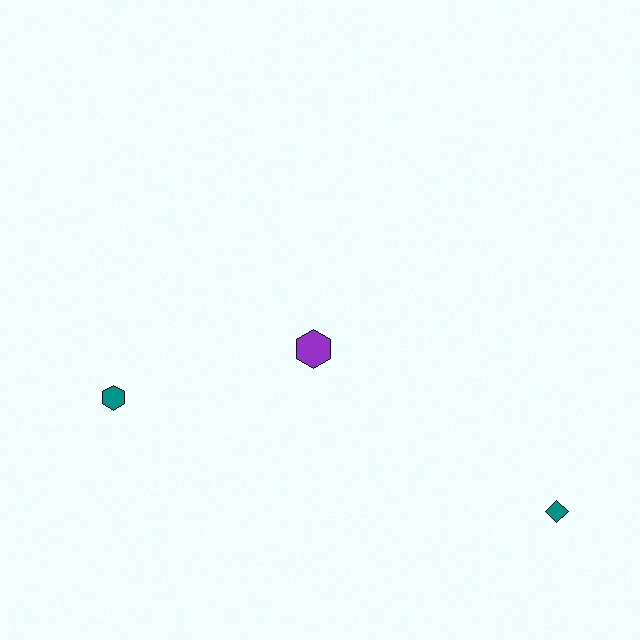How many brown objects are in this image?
There are no brown objects.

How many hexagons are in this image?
There are 2 hexagons.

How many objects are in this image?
There are 3 objects.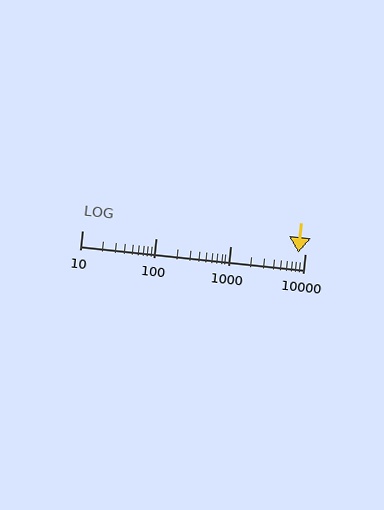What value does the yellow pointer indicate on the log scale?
The pointer indicates approximately 8300.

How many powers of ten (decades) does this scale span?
The scale spans 3 decades, from 10 to 10000.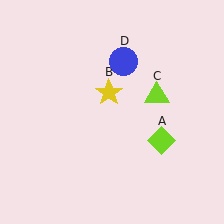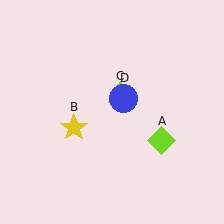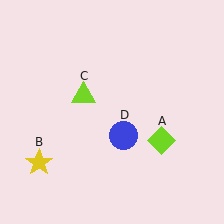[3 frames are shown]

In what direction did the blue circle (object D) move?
The blue circle (object D) moved down.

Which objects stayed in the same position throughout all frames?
Lime diamond (object A) remained stationary.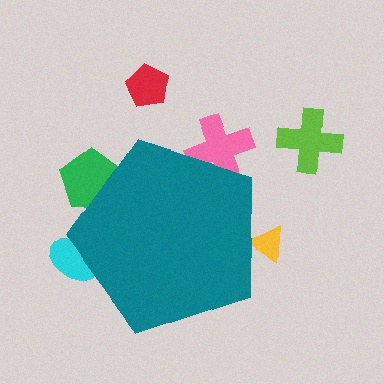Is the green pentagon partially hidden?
Yes, the green pentagon is partially hidden behind the teal pentagon.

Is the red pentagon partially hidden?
No, the red pentagon is fully visible.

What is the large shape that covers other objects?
A teal pentagon.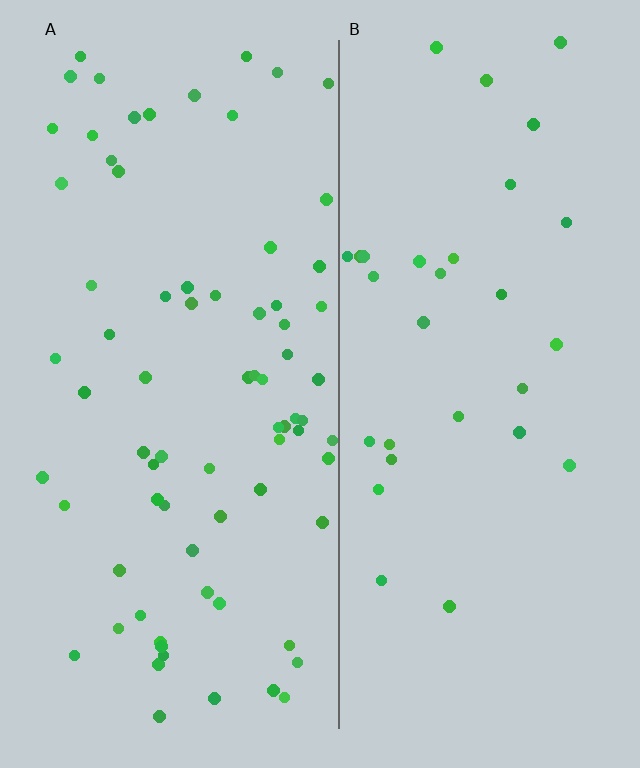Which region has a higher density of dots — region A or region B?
A (the left).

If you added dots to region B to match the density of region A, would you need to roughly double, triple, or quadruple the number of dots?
Approximately double.